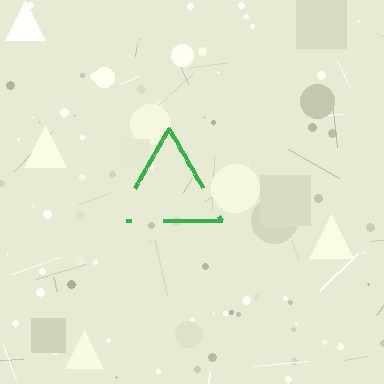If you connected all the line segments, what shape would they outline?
They would outline a triangle.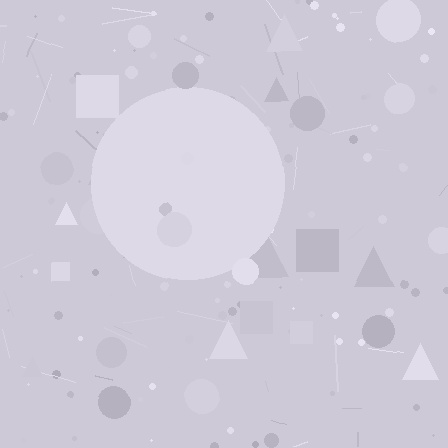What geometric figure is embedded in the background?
A circle is embedded in the background.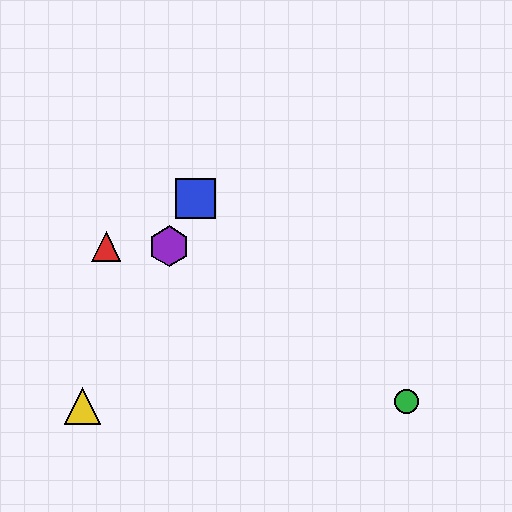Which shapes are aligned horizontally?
The red triangle, the purple hexagon are aligned horizontally.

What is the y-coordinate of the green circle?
The green circle is at y≈402.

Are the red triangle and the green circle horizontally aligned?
No, the red triangle is at y≈246 and the green circle is at y≈402.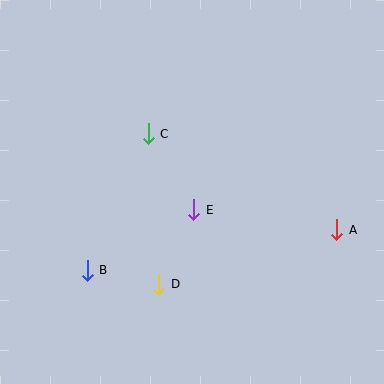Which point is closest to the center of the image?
Point E at (194, 210) is closest to the center.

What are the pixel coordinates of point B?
Point B is at (87, 271).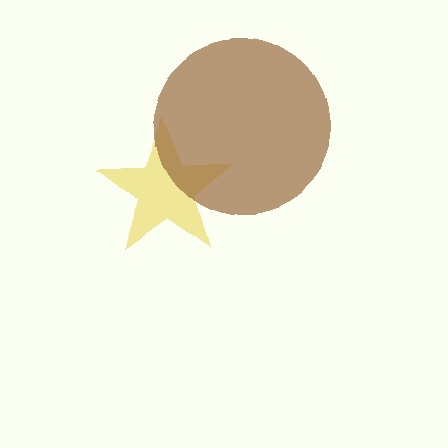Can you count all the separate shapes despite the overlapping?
Yes, there are 2 separate shapes.